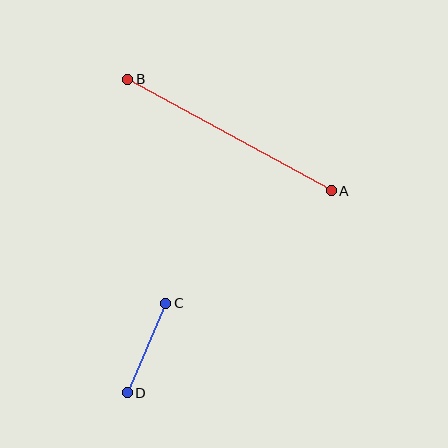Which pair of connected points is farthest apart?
Points A and B are farthest apart.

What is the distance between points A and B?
The distance is approximately 232 pixels.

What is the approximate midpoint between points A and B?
The midpoint is at approximately (230, 135) pixels.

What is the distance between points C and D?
The distance is approximately 98 pixels.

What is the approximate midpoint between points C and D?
The midpoint is at approximately (147, 348) pixels.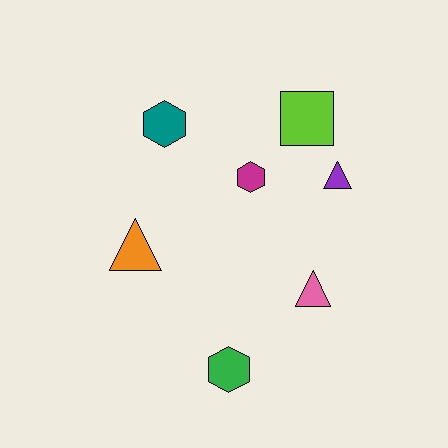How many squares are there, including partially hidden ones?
There is 1 square.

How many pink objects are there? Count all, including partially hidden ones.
There is 1 pink object.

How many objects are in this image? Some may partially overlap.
There are 7 objects.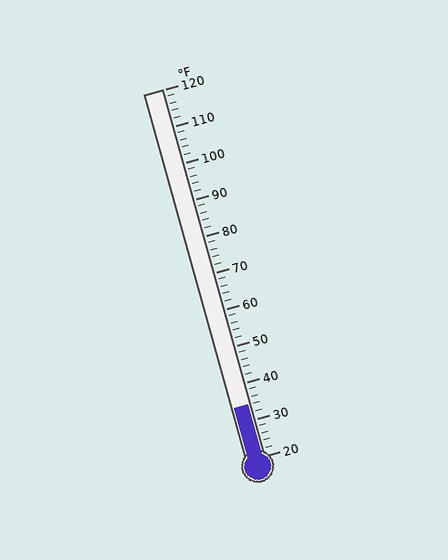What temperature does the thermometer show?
The thermometer shows approximately 34°F.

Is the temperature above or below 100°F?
The temperature is below 100°F.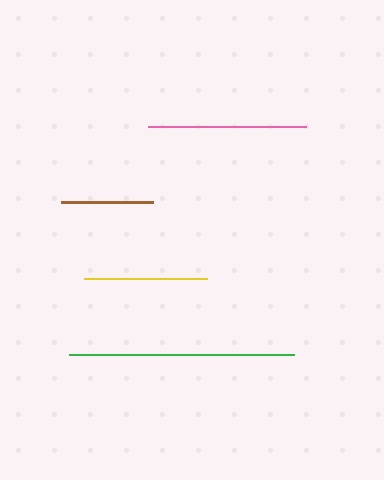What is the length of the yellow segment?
The yellow segment is approximately 124 pixels long.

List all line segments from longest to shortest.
From longest to shortest: green, pink, yellow, brown.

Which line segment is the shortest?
The brown line is the shortest at approximately 92 pixels.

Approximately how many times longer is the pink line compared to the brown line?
The pink line is approximately 1.7 times the length of the brown line.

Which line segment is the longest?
The green line is the longest at approximately 226 pixels.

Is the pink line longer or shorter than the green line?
The green line is longer than the pink line.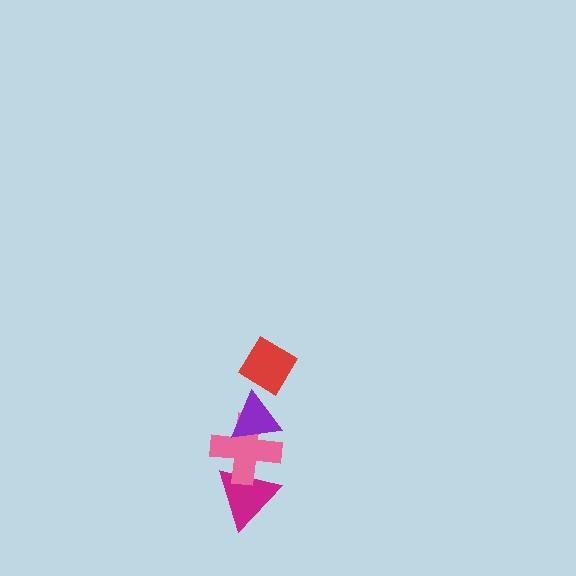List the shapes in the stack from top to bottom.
From top to bottom: the red diamond, the purple triangle, the pink cross, the magenta triangle.